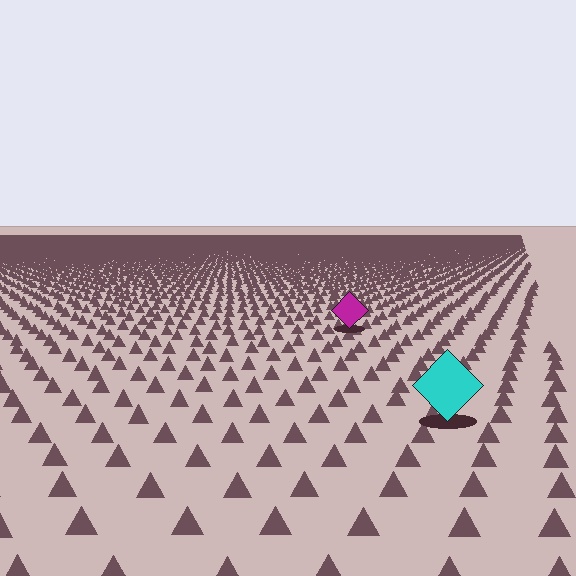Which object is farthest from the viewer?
The magenta diamond is farthest from the viewer. It appears smaller and the ground texture around it is denser.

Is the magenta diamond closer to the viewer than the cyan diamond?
No. The cyan diamond is closer — you can tell from the texture gradient: the ground texture is coarser near it.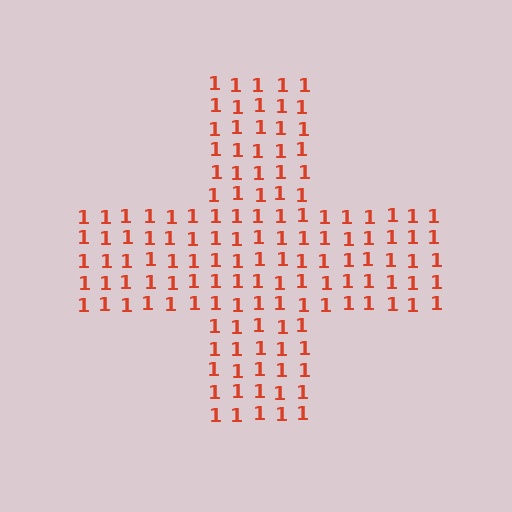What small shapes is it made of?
It is made of small digit 1's.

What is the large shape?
The large shape is a cross.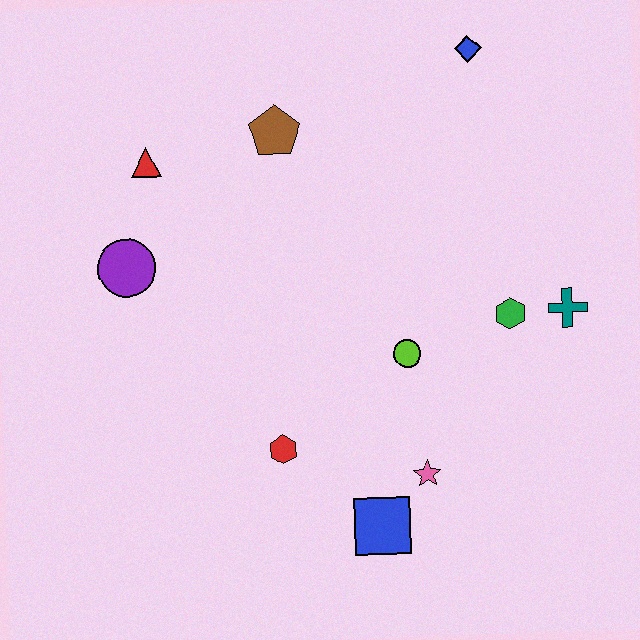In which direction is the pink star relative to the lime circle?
The pink star is below the lime circle.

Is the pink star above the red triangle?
No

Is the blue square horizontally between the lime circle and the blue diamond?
No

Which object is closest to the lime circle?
The green hexagon is closest to the lime circle.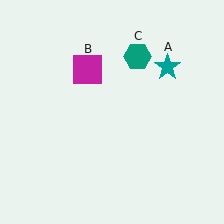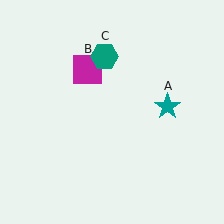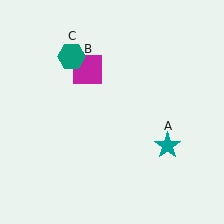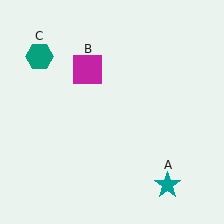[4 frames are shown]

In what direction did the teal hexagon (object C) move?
The teal hexagon (object C) moved left.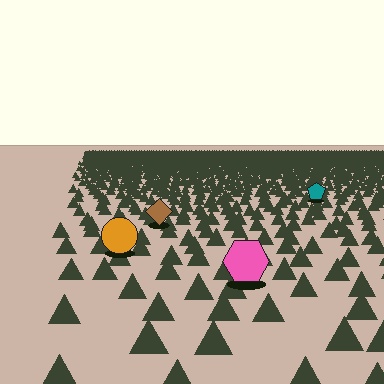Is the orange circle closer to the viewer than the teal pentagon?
Yes. The orange circle is closer — you can tell from the texture gradient: the ground texture is coarser near it.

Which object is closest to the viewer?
The pink hexagon is closest. The texture marks near it are larger and more spread out.